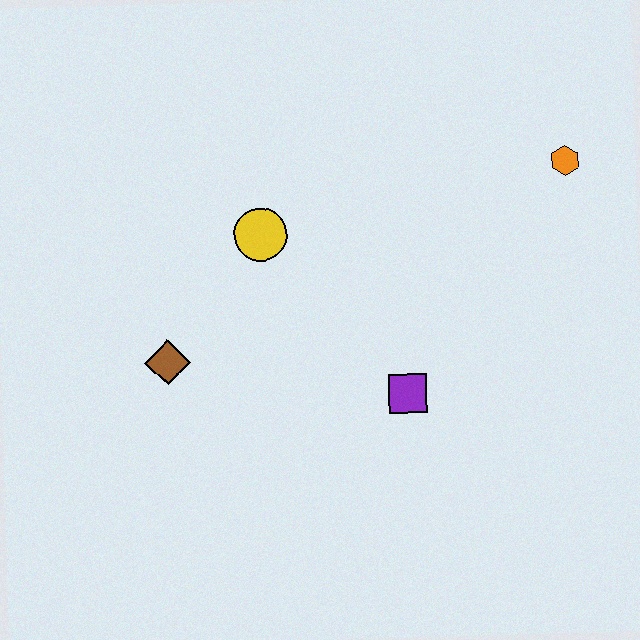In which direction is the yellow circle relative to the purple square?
The yellow circle is above the purple square.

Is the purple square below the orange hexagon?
Yes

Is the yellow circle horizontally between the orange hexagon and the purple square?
No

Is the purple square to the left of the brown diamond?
No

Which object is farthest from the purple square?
The orange hexagon is farthest from the purple square.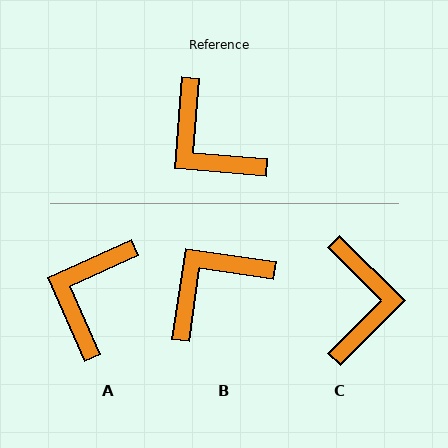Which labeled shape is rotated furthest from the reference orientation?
C, about 140 degrees away.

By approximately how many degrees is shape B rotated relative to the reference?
Approximately 94 degrees clockwise.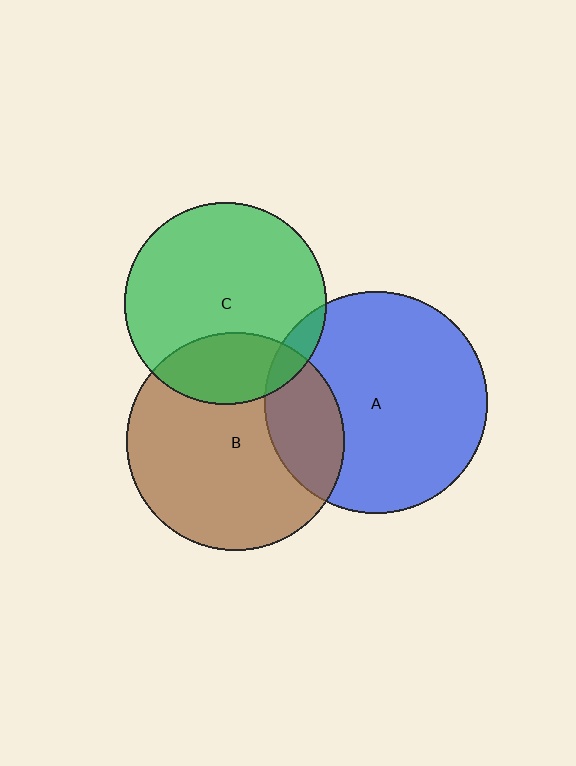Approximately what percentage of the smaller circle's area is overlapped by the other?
Approximately 25%.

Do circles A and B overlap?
Yes.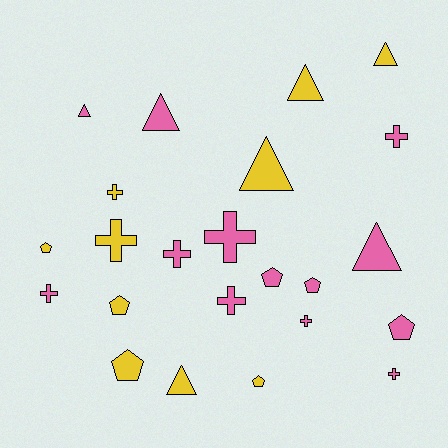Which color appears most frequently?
Pink, with 13 objects.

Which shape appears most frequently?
Cross, with 9 objects.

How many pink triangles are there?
There are 3 pink triangles.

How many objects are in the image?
There are 23 objects.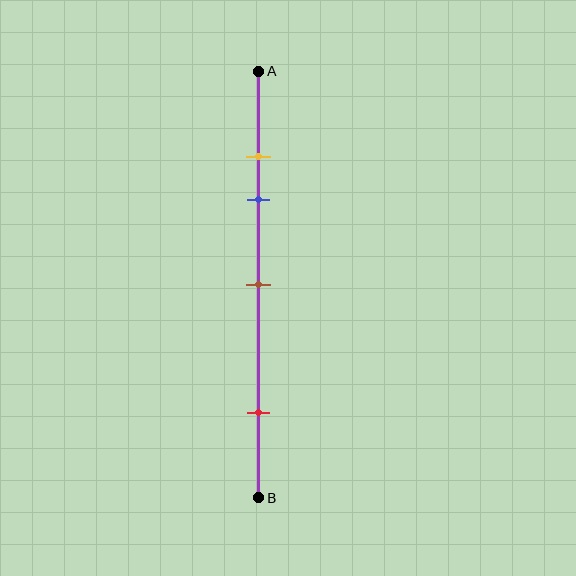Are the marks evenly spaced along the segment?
No, the marks are not evenly spaced.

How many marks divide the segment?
There are 4 marks dividing the segment.